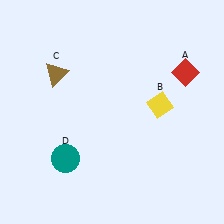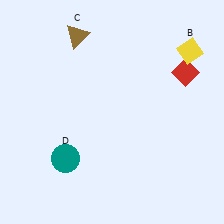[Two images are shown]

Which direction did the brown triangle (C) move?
The brown triangle (C) moved up.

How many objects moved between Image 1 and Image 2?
2 objects moved between the two images.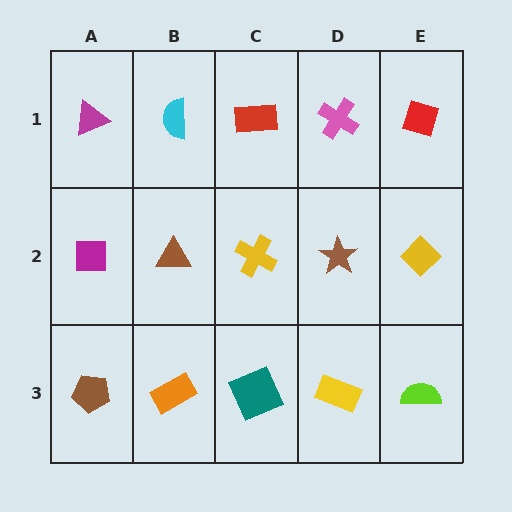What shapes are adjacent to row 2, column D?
A pink cross (row 1, column D), a yellow rectangle (row 3, column D), a yellow cross (row 2, column C), a yellow diamond (row 2, column E).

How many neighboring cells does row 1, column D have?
3.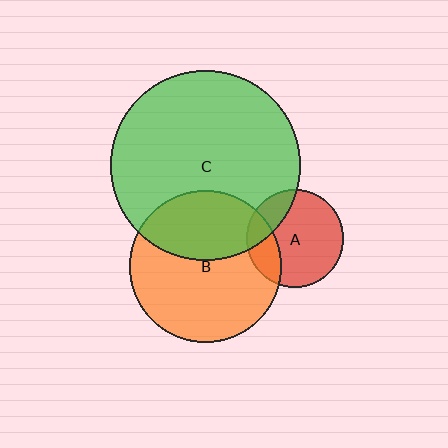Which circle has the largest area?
Circle C (green).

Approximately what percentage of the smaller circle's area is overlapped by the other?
Approximately 25%.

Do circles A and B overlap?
Yes.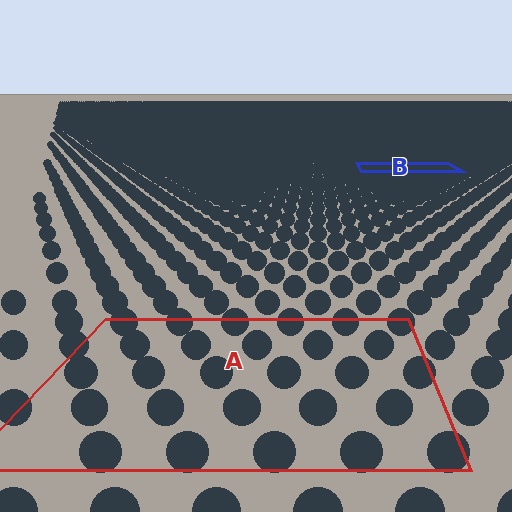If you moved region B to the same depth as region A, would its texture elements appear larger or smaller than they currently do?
They would appear larger. At a closer depth, the same texture elements are projected at a bigger on-screen size.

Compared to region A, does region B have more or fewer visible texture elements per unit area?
Region B has more texture elements per unit area — they are packed more densely because it is farther away.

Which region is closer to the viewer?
Region A is closer. The texture elements there are larger and more spread out.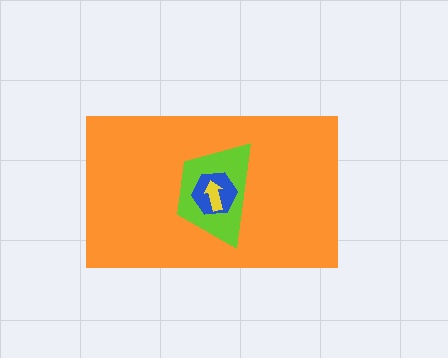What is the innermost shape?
The yellow arrow.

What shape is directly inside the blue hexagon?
The yellow arrow.